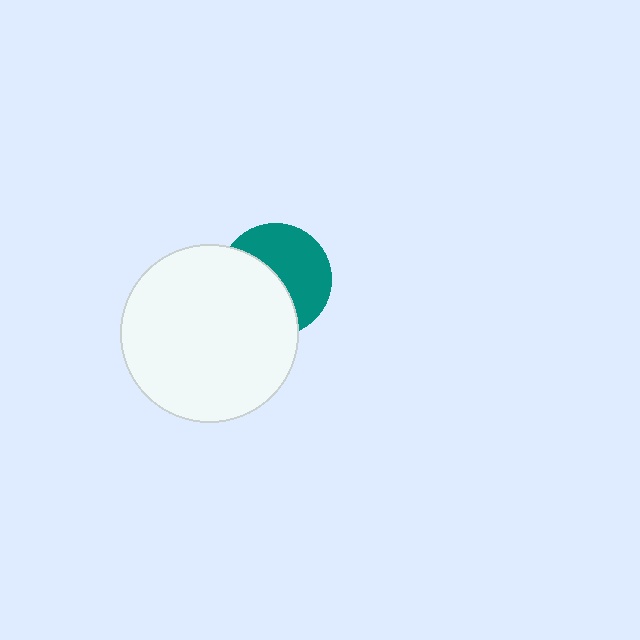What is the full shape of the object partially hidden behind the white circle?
The partially hidden object is a teal circle.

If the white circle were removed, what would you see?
You would see the complete teal circle.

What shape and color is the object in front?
The object in front is a white circle.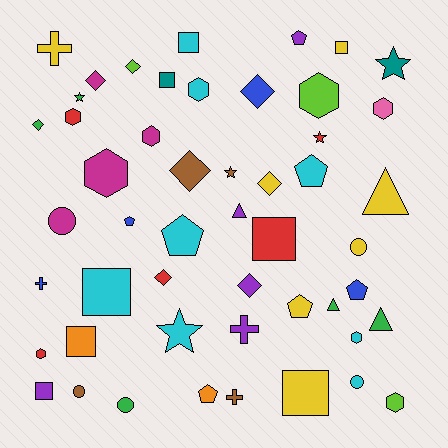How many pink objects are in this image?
There is 1 pink object.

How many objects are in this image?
There are 50 objects.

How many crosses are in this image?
There are 4 crosses.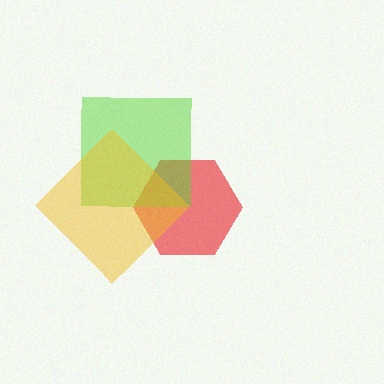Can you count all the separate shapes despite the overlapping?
Yes, there are 3 separate shapes.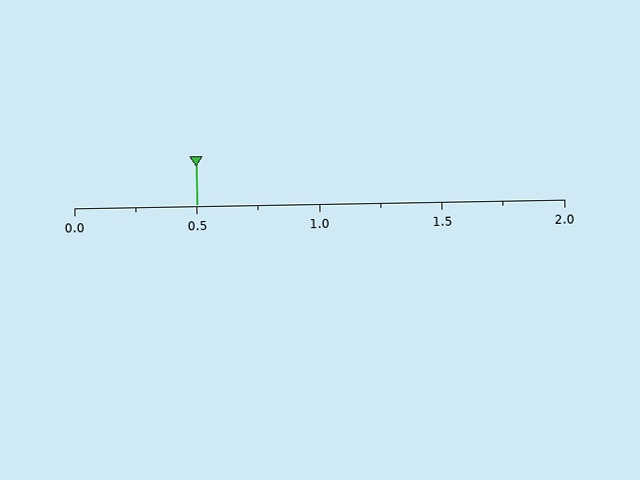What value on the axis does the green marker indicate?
The marker indicates approximately 0.5.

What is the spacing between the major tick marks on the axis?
The major ticks are spaced 0.5 apart.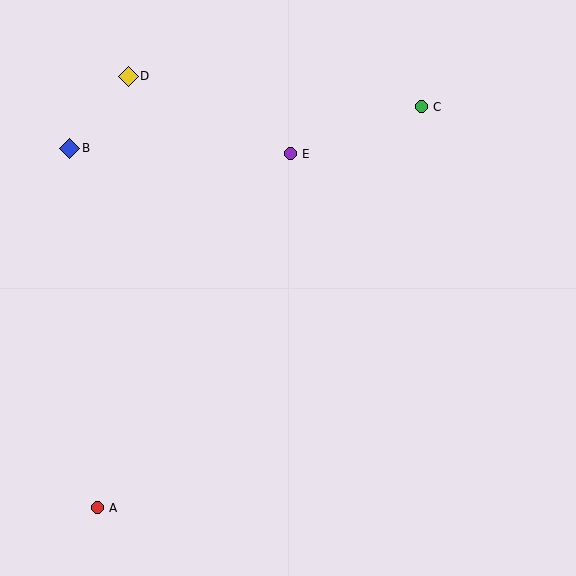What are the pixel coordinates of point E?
Point E is at (290, 154).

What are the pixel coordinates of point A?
Point A is at (97, 508).